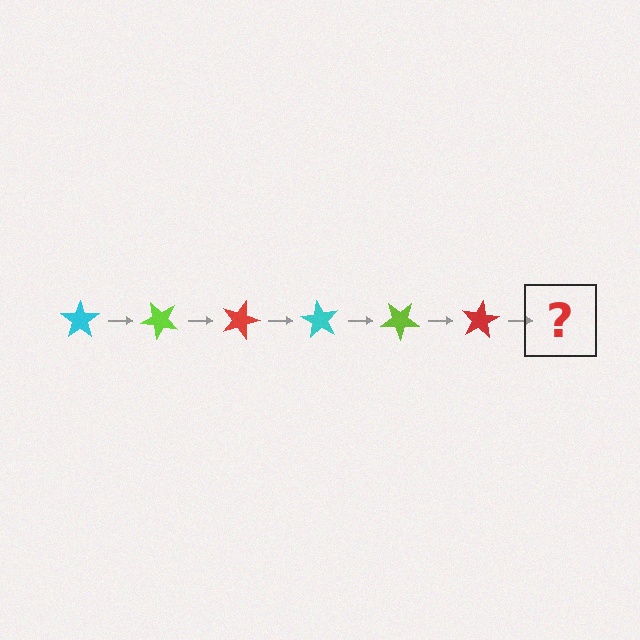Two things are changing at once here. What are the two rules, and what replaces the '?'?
The two rules are that it rotates 45 degrees each step and the color cycles through cyan, lime, and red. The '?' should be a cyan star, rotated 270 degrees from the start.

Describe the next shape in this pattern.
It should be a cyan star, rotated 270 degrees from the start.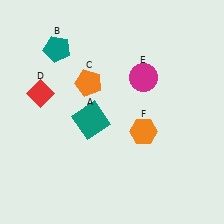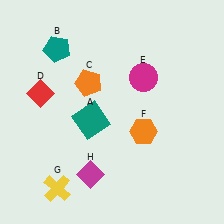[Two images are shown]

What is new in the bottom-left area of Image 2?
A yellow cross (G) was added in the bottom-left area of Image 2.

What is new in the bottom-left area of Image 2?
A magenta diamond (H) was added in the bottom-left area of Image 2.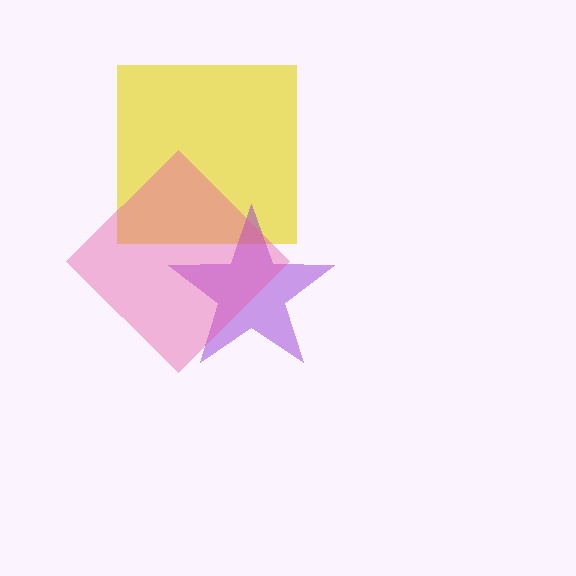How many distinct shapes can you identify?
There are 3 distinct shapes: a yellow square, a purple star, a pink diamond.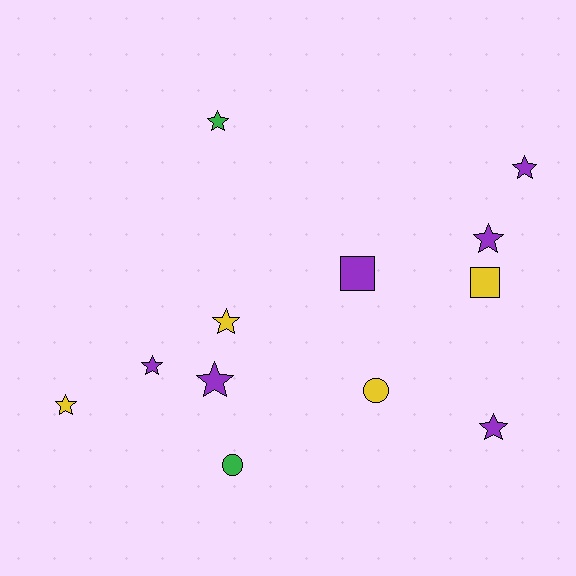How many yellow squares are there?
There is 1 yellow square.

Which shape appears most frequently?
Star, with 8 objects.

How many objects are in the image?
There are 12 objects.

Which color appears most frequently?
Purple, with 6 objects.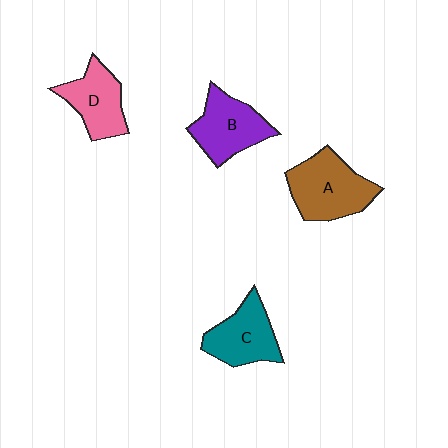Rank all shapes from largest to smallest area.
From largest to smallest: A (brown), B (purple), C (teal), D (pink).